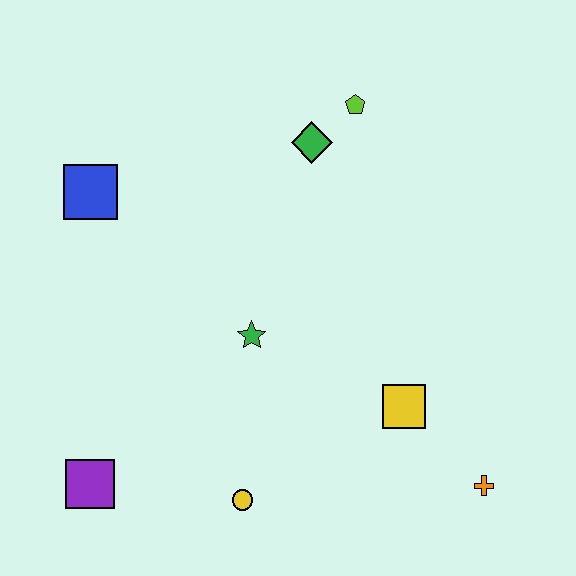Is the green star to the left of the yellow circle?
No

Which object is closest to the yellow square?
The orange cross is closest to the yellow square.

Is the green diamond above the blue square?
Yes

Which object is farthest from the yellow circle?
The lime pentagon is farthest from the yellow circle.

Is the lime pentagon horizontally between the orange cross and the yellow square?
No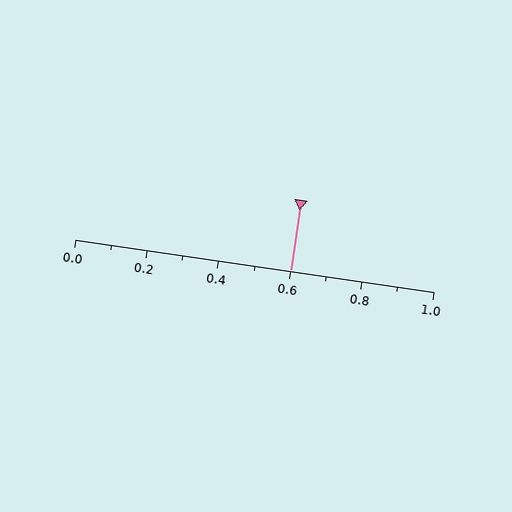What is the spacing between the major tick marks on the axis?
The major ticks are spaced 0.2 apart.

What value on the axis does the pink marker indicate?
The marker indicates approximately 0.6.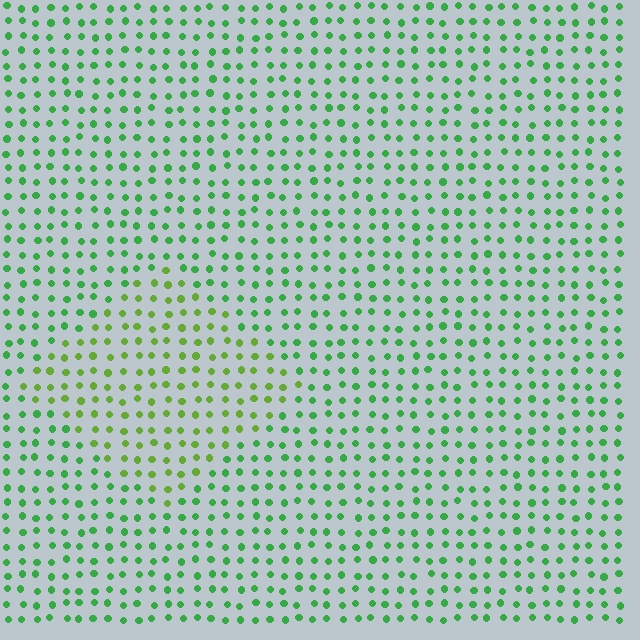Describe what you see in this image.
The image is filled with small green elements in a uniform arrangement. A diamond-shaped region is visible where the elements are tinted to a slightly different hue, forming a subtle color boundary.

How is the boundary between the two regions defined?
The boundary is defined purely by a slight shift in hue (about 33 degrees). Spacing, size, and orientation are identical on both sides.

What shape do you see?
I see a diamond.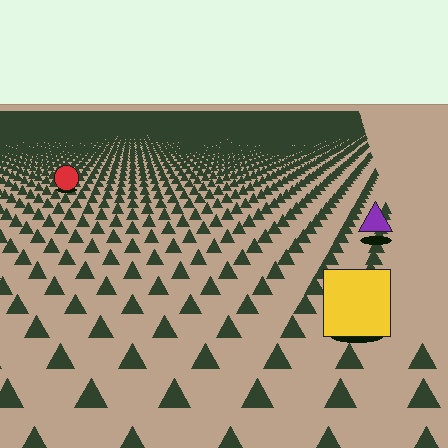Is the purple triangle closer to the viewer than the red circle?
Yes. The purple triangle is closer — you can tell from the texture gradient: the ground texture is coarser near it.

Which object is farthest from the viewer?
The red circle is farthest from the viewer. It appears smaller and the ground texture around it is denser.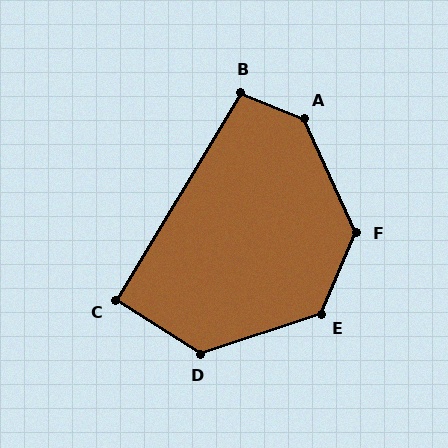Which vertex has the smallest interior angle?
C, at approximately 91 degrees.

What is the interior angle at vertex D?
Approximately 129 degrees (obtuse).